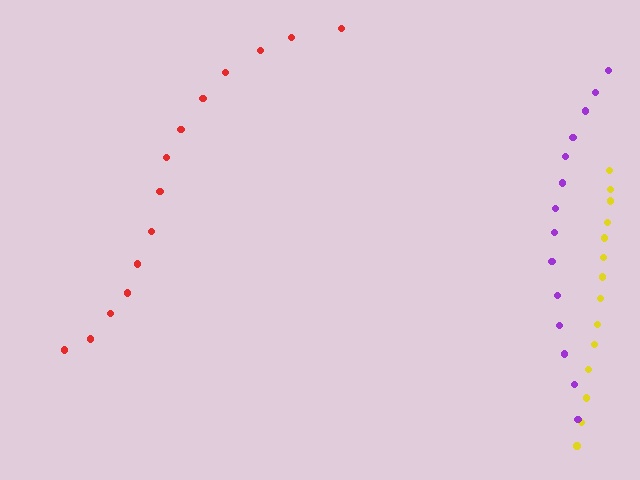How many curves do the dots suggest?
There are 3 distinct paths.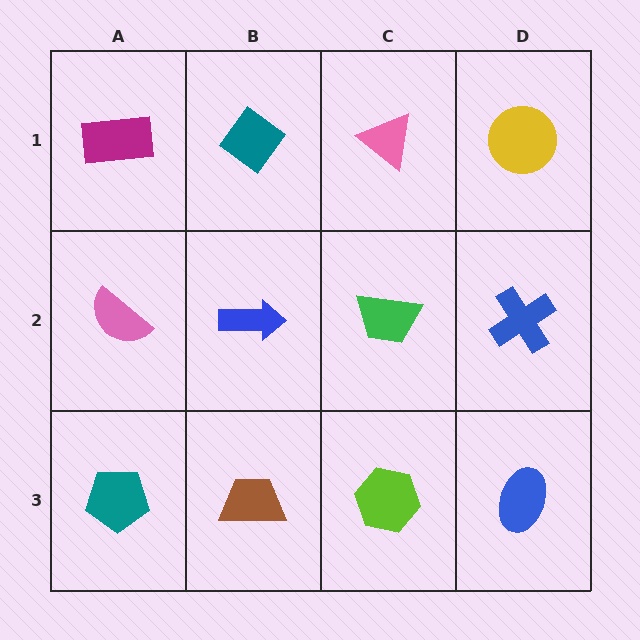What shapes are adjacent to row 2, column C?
A pink triangle (row 1, column C), a lime hexagon (row 3, column C), a blue arrow (row 2, column B), a blue cross (row 2, column D).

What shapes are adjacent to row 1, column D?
A blue cross (row 2, column D), a pink triangle (row 1, column C).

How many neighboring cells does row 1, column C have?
3.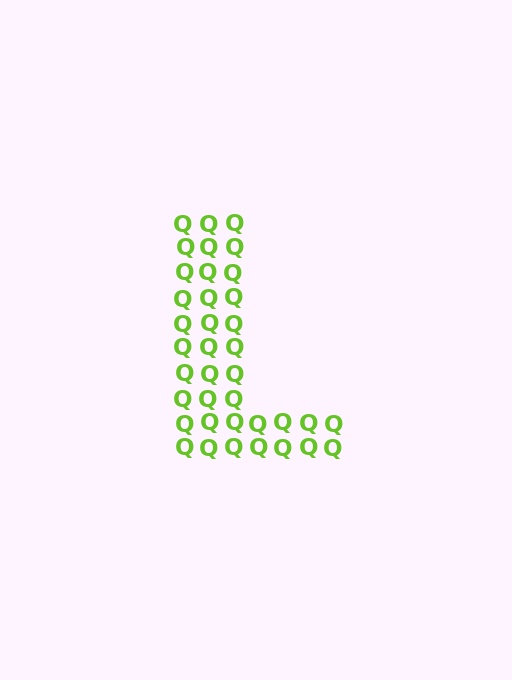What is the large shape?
The large shape is the letter L.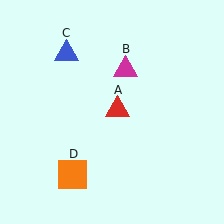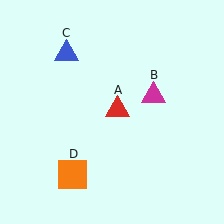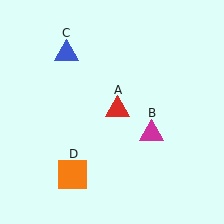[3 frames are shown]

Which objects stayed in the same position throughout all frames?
Red triangle (object A) and blue triangle (object C) and orange square (object D) remained stationary.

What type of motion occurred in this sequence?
The magenta triangle (object B) rotated clockwise around the center of the scene.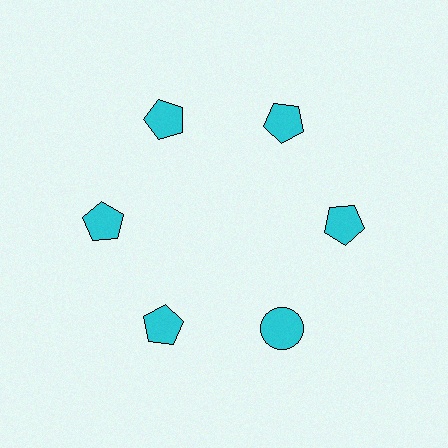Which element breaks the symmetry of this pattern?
The cyan circle at roughly the 5 o'clock position breaks the symmetry. All other shapes are cyan pentagons.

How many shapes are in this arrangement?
There are 6 shapes arranged in a ring pattern.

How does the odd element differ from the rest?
It has a different shape: circle instead of pentagon.